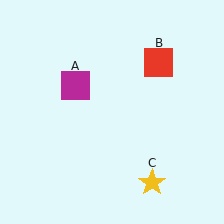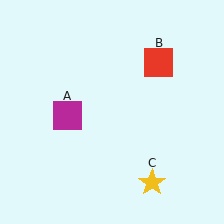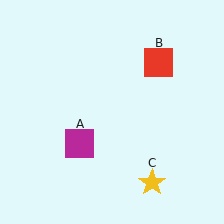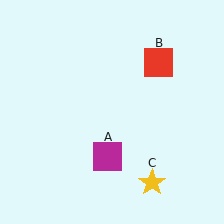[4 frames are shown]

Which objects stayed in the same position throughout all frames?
Red square (object B) and yellow star (object C) remained stationary.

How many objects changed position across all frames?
1 object changed position: magenta square (object A).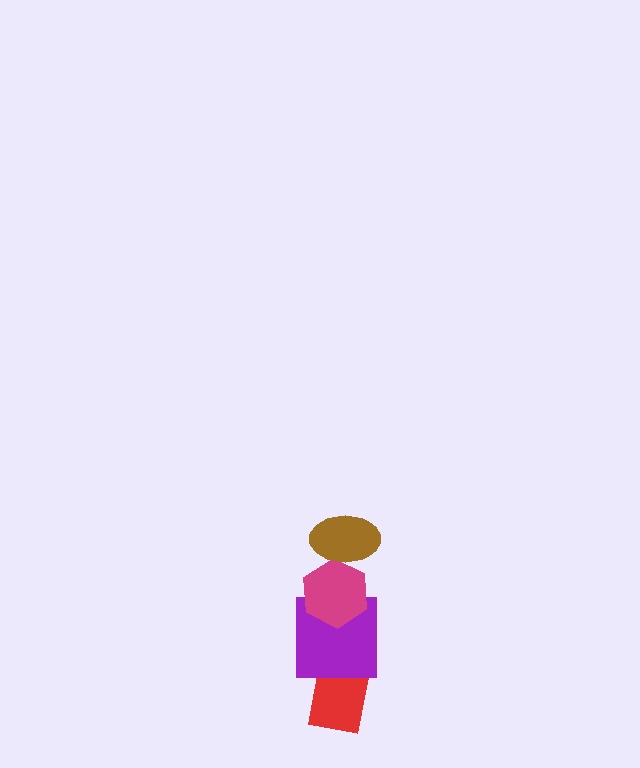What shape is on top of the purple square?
The magenta hexagon is on top of the purple square.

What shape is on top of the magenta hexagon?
The brown ellipse is on top of the magenta hexagon.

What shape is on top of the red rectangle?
The purple square is on top of the red rectangle.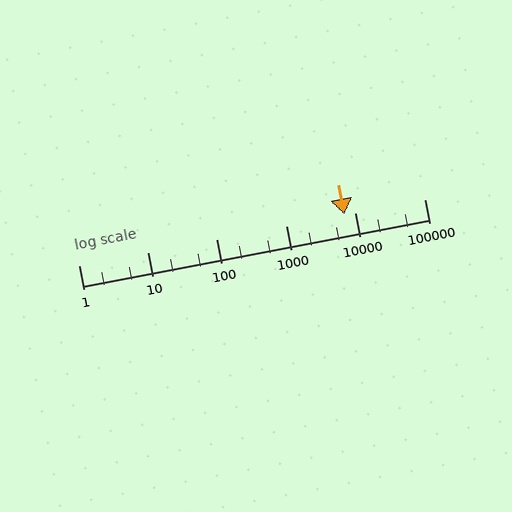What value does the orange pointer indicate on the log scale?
The pointer indicates approximately 6900.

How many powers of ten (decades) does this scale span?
The scale spans 5 decades, from 1 to 100000.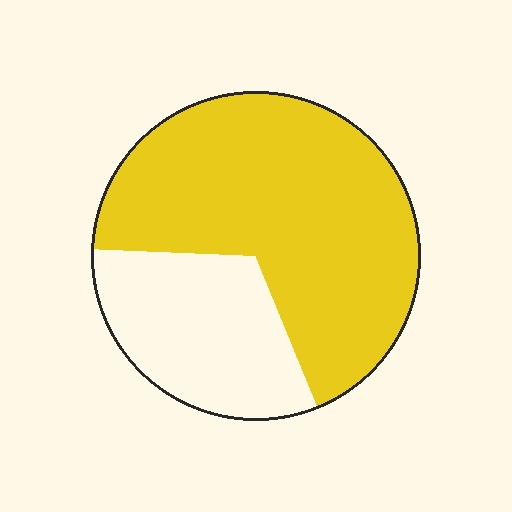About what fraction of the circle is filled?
About two thirds (2/3).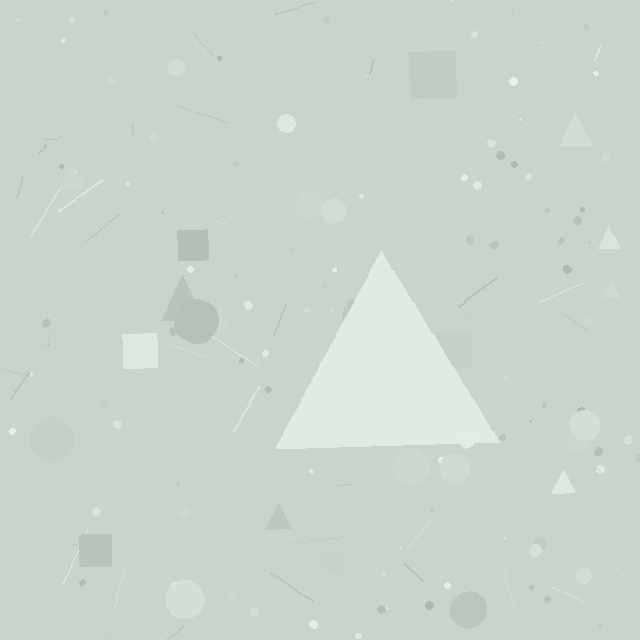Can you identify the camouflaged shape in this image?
The camouflaged shape is a triangle.